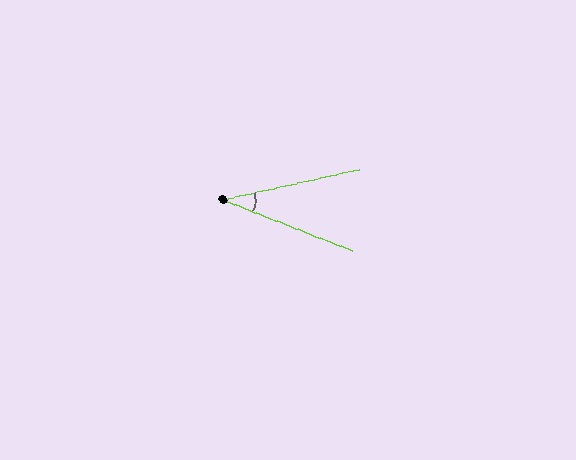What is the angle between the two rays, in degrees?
Approximately 34 degrees.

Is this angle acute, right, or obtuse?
It is acute.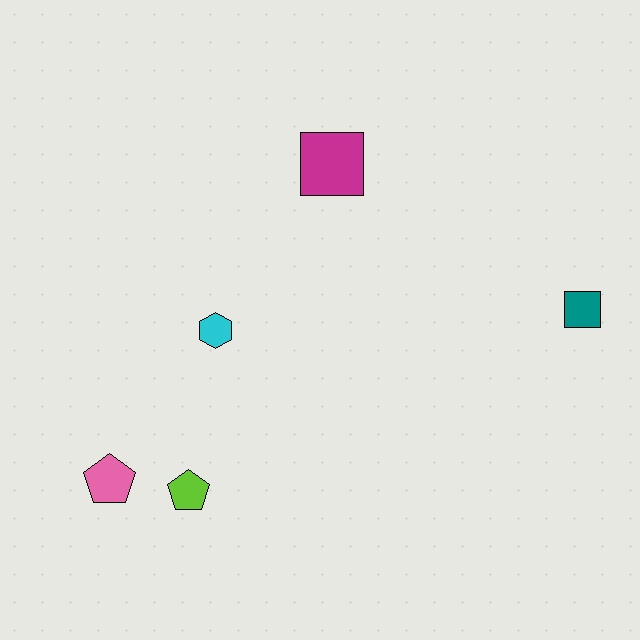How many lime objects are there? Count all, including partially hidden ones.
There is 1 lime object.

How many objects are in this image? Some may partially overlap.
There are 5 objects.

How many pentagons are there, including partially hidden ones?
There are 2 pentagons.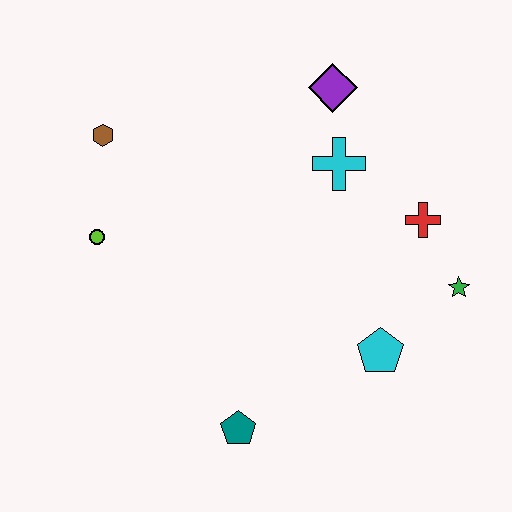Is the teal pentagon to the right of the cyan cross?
No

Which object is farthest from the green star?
The brown hexagon is farthest from the green star.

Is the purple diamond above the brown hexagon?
Yes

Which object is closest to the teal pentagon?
The cyan pentagon is closest to the teal pentagon.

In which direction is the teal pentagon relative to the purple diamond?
The teal pentagon is below the purple diamond.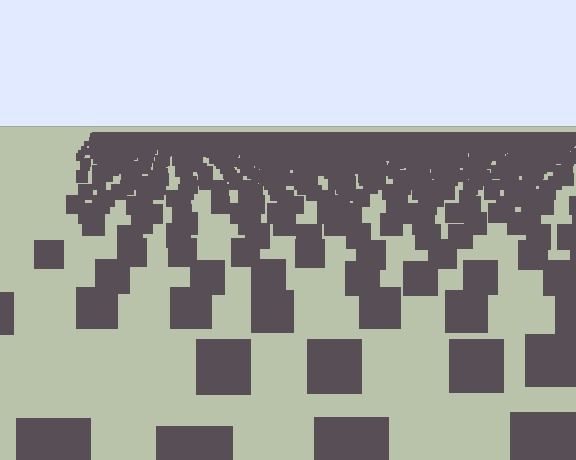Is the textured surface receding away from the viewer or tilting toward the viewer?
The surface is receding away from the viewer. Texture elements get smaller and denser toward the top.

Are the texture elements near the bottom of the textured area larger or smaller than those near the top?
Larger. Near the bottom, elements are closer to the viewer and appear at a bigger on-screen size.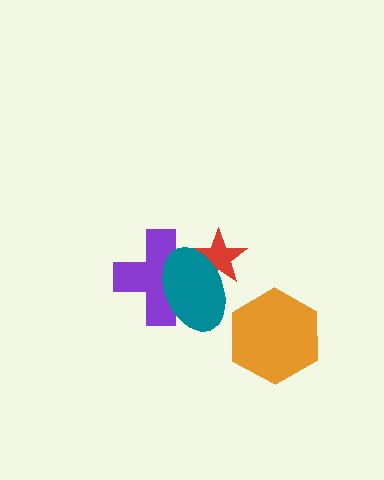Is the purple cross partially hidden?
Yes, it is partially covered by another shape.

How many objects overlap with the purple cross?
2 objects overlap with the purple cross.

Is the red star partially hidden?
Yes, it is partially covered by another shape.